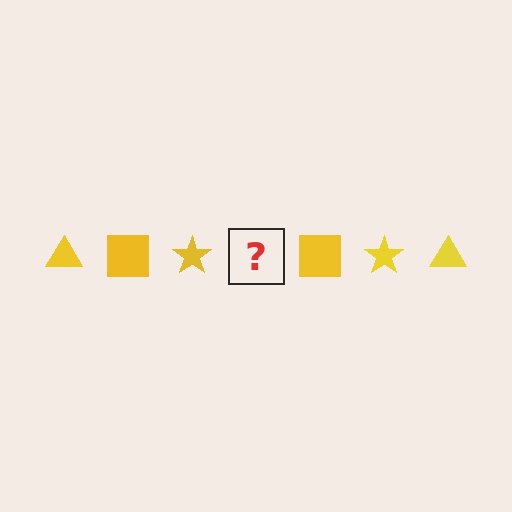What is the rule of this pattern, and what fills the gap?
The rule is that the pattern cycles through triangle, square, star shapes in yellow. The gap should be filled with a yellow triangle.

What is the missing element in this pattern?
The missing element is a yellow triangle.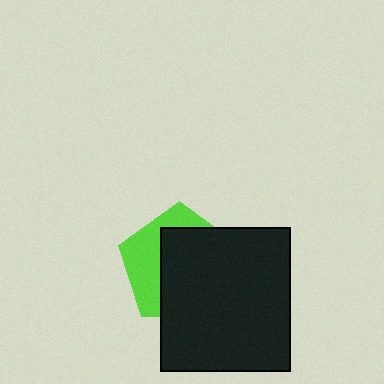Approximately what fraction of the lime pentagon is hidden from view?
Roughly 63% of the lime pentagon is hidden behind the black rectangle.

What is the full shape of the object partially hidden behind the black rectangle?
The partially hidden object is a lime pentagon.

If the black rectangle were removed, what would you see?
You would see the complete lime pentagon.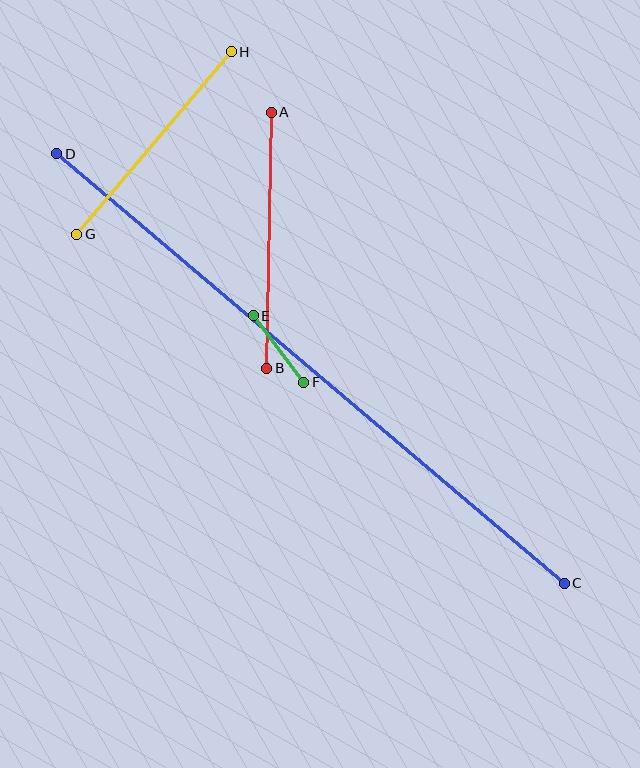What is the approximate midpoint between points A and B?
The midpoint is at approximately (269, 240) pixels.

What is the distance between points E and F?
The distance is approximately 84 pixels.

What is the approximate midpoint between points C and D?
The midpoint is at approximately (311, 369) pixels.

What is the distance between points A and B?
The distance is approximately 256 pixels.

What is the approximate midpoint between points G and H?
The midpoint is at approximately (154, 143) pixels.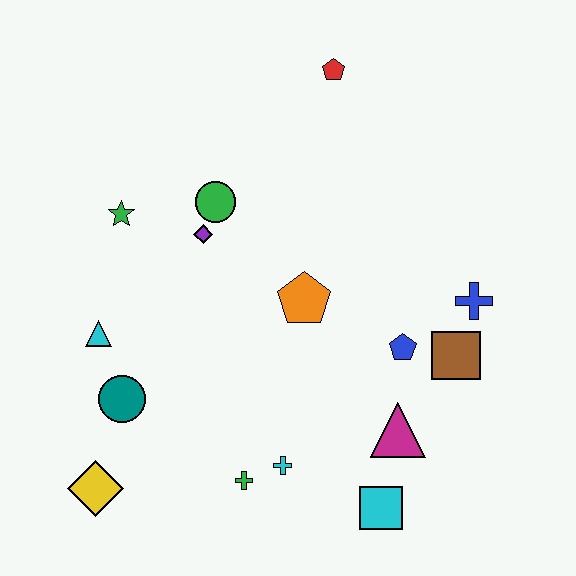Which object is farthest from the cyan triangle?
The blue cross is farthest from the cyan triangle.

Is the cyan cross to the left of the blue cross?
Yes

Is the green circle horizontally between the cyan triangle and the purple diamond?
No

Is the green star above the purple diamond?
Yes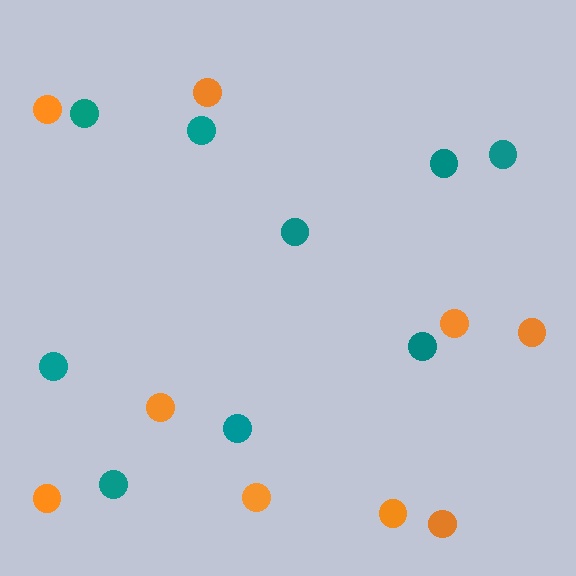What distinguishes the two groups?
There are 2 groups: one group of teal circles (9) and one group of orange circles (9).